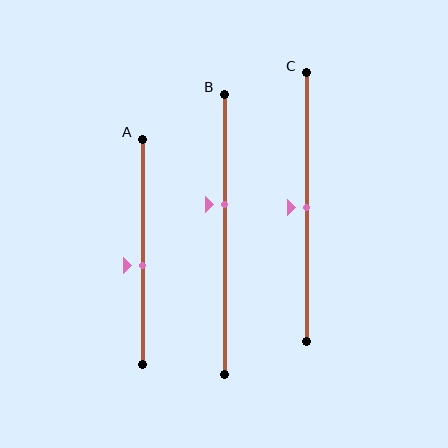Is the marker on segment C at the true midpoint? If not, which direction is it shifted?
Yes, the marker on segment C is at the true midpoint.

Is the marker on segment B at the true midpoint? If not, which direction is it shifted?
No, the marker on segment B is shifted upward by about 11% of the segment length.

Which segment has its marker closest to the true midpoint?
Segment C has its marker closest to the true midpoint.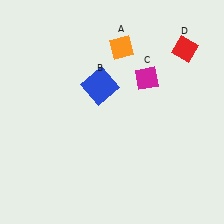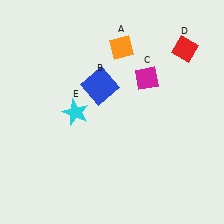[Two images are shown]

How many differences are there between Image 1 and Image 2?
There is 1 difference between the two images.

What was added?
A cyan star (E) was added in Image 2.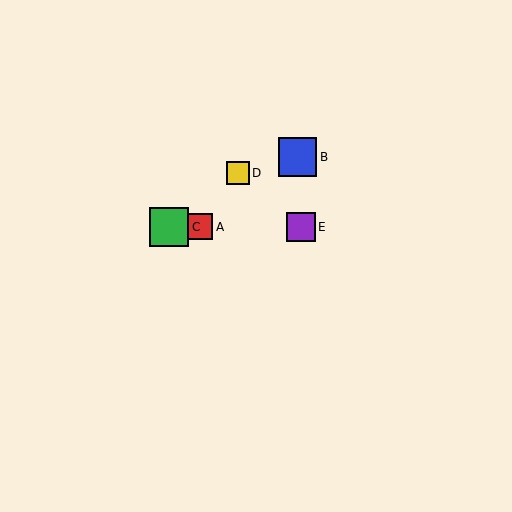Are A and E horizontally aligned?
Yes, both are at y≈227.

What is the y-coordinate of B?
Object B is at y≈157.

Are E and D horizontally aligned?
No, E is at y≈227 and D is at y≈173.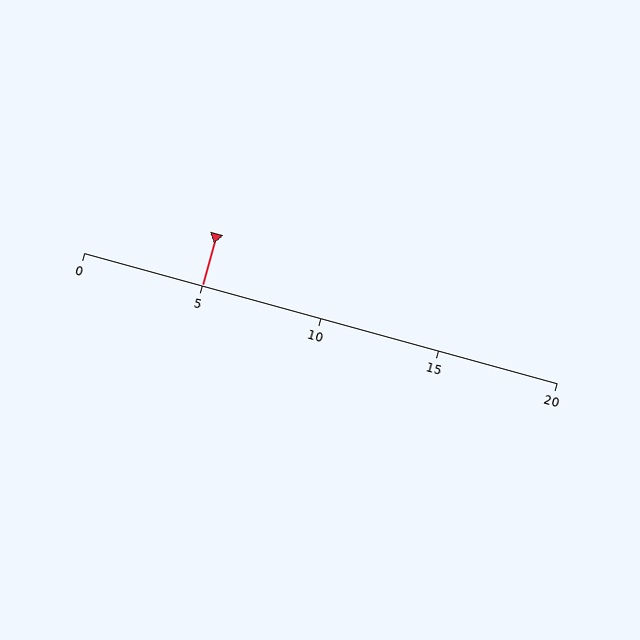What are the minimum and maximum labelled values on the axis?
The axis runs from 0 to 20.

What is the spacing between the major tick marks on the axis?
The major ticks are spaced 5 apart.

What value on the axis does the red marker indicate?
The marker indicates approximately 5.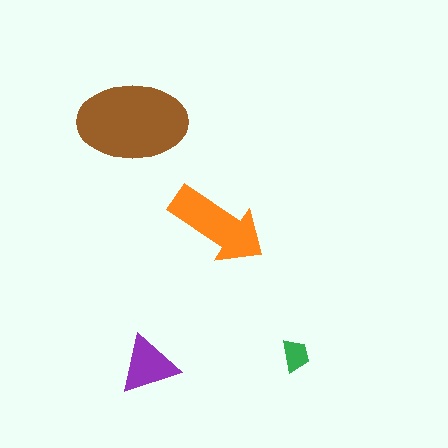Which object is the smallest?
The green trapezoid.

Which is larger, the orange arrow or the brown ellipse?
The brown ellipse.